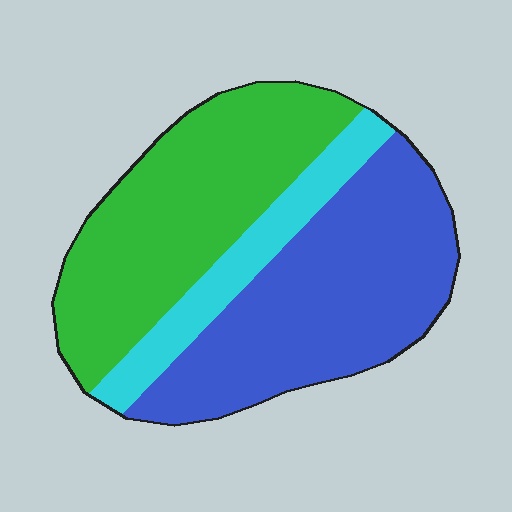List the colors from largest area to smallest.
From largest to smallest: blue, green, cyan.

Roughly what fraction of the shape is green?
Green takes up about two fifths (2/5) of the shape.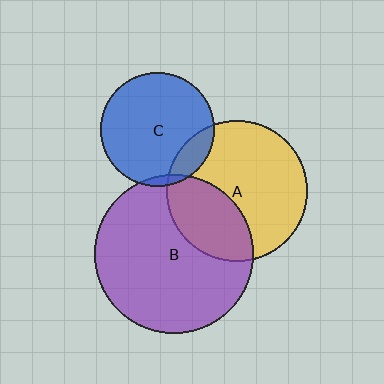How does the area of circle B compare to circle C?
Approximately 1.9 times.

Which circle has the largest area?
Circle B (purple).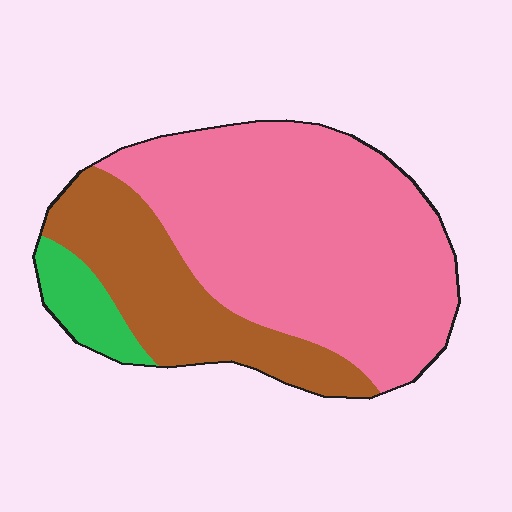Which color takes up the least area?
Green, at roughly 10%.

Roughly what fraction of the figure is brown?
Brown takes up about one quarter (1/4) of the figure.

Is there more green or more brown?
Brown.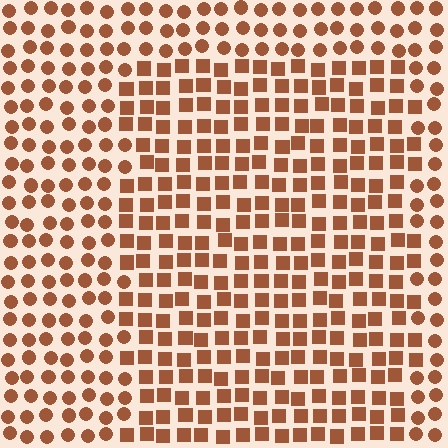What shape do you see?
I see a rectangle.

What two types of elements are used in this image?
The image uses squares inside the rectangle region and circles outside it.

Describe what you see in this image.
The image is filled with small brown elements arranged in a uniform grid. A rectangle-shaped region contains squares, while the surrounding area contains circles. The boundary is defined purely by the change in element shape.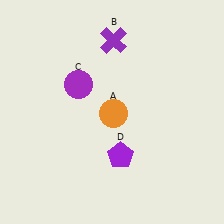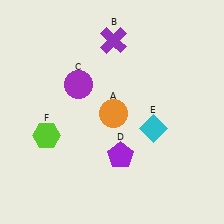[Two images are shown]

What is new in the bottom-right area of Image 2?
A cyan diamond (E) was added in the bottom-right area of Image 2.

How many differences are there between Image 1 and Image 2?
There are 2 differences between the two images.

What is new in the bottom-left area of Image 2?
A lime hexagon (F) was added in the bottom-left area of Image 2.